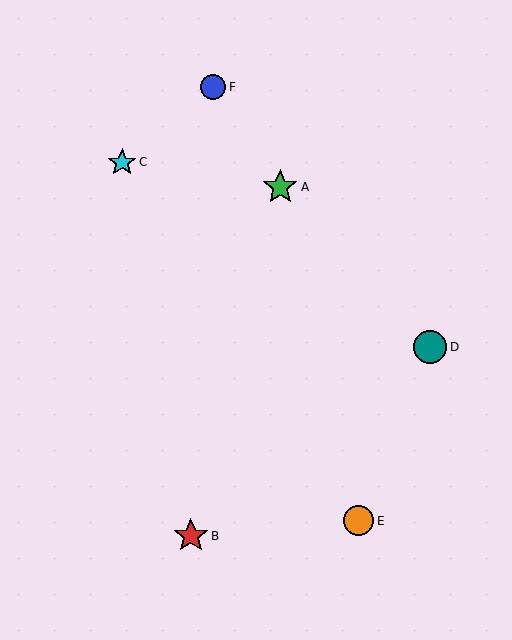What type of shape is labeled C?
Shape C is a cyan star.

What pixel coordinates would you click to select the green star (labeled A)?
Click at (280, 187) to select the green star A.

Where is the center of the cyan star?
The center of the cyan star is at (122, 162).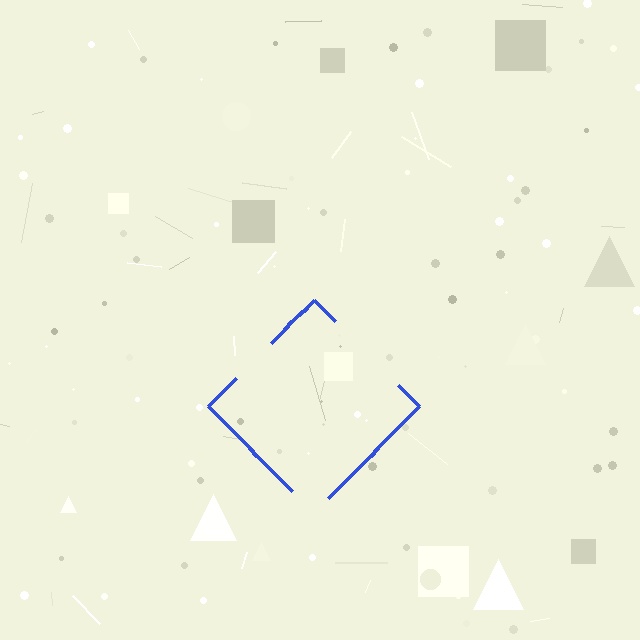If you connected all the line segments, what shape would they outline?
They would outline a diamond.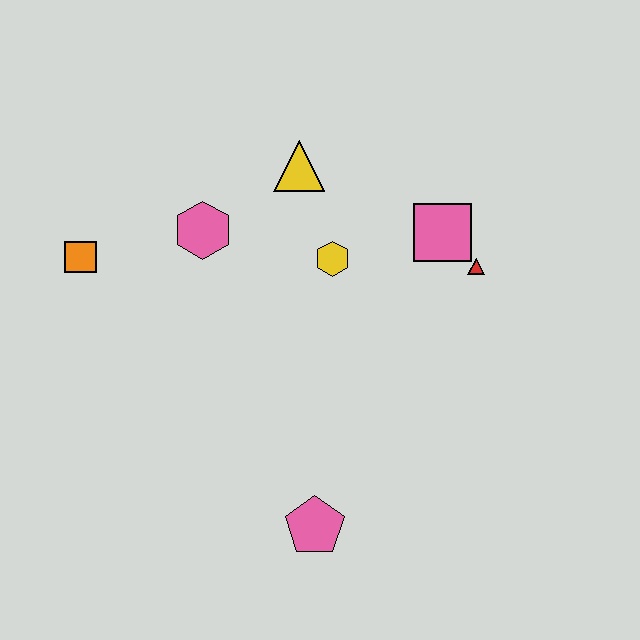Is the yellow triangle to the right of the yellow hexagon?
No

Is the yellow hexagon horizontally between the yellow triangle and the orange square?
No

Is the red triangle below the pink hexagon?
Yes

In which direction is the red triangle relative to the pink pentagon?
The red triangle is above the pink pentagon.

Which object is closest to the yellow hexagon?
The yellow triangle is closest to the yellow hexagon.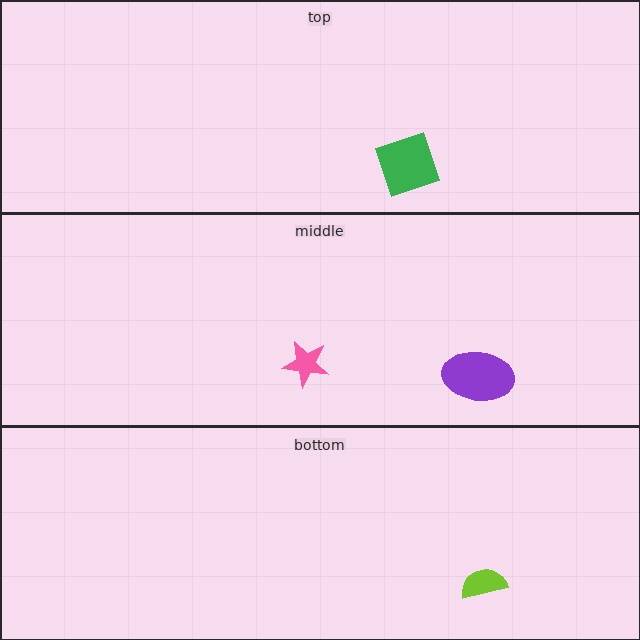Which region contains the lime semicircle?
The bottom region.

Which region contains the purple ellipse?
The middle region.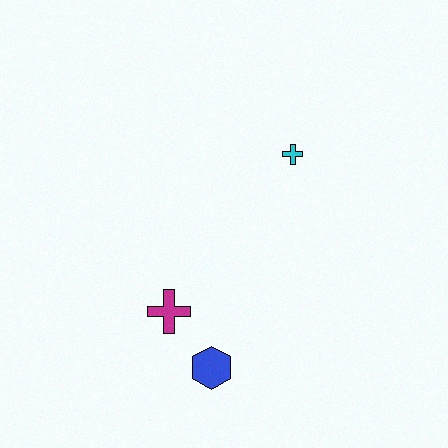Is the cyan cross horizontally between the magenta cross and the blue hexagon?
No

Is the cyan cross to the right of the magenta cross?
Yes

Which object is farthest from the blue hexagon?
The cyan cross is farthest from the blue hexagon.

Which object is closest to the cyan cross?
The magenta cross is closest to the cyan cross.